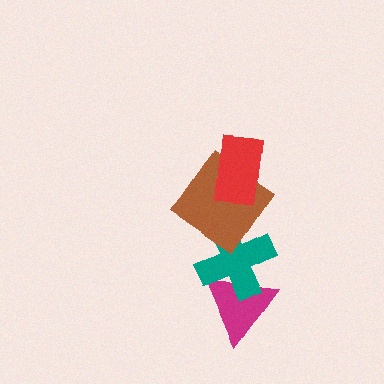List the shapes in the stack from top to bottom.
From top to bottom: the red rectangle, the brown diamond, the teal cross, the magenta triangle.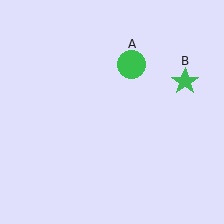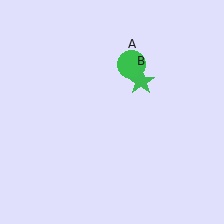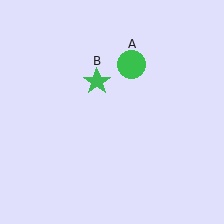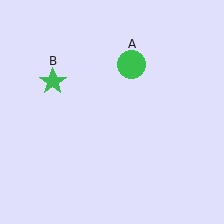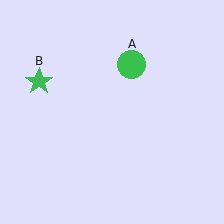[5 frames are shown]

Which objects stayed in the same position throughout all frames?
Green circle (object A) remained stationary.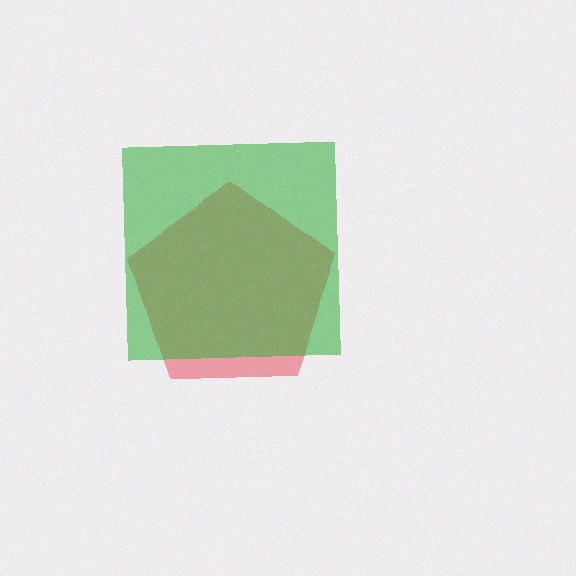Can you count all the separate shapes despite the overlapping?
Yes, there are 2 separate shapes.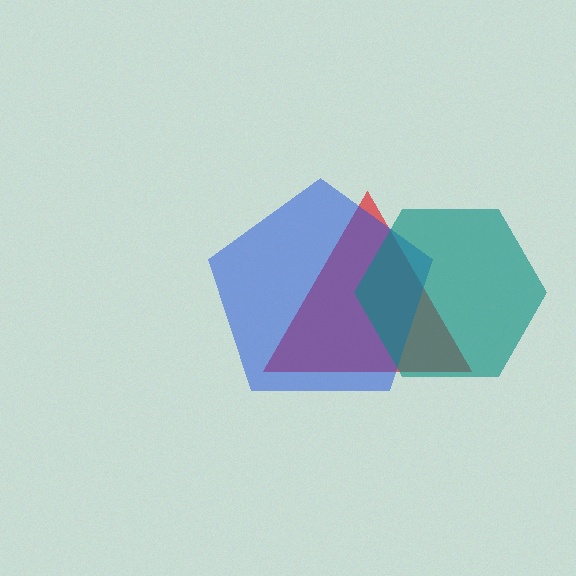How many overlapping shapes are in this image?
There are 3 overlapping shapes in the image.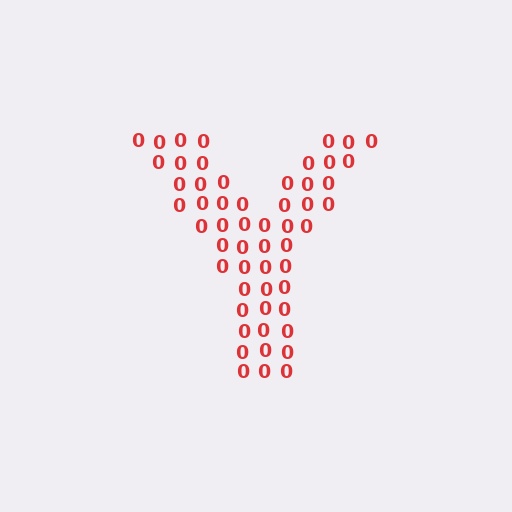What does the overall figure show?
The overall figure shows the letter Y.